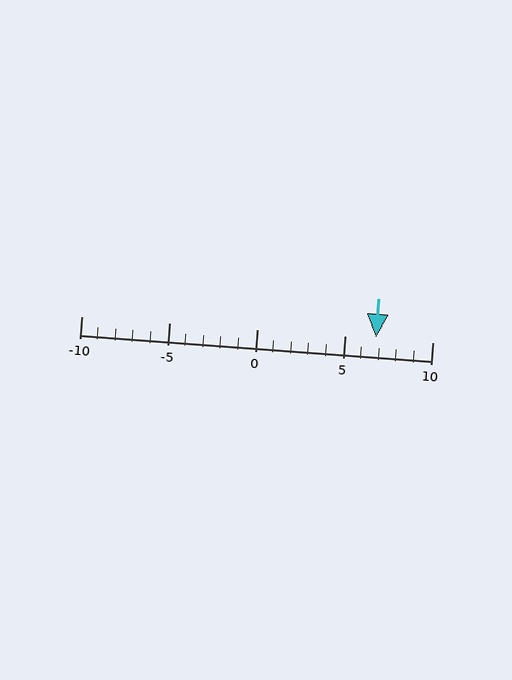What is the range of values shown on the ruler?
The ruler shows values from -10 to 10.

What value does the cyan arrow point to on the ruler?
The cyan arrow points to approximately 7.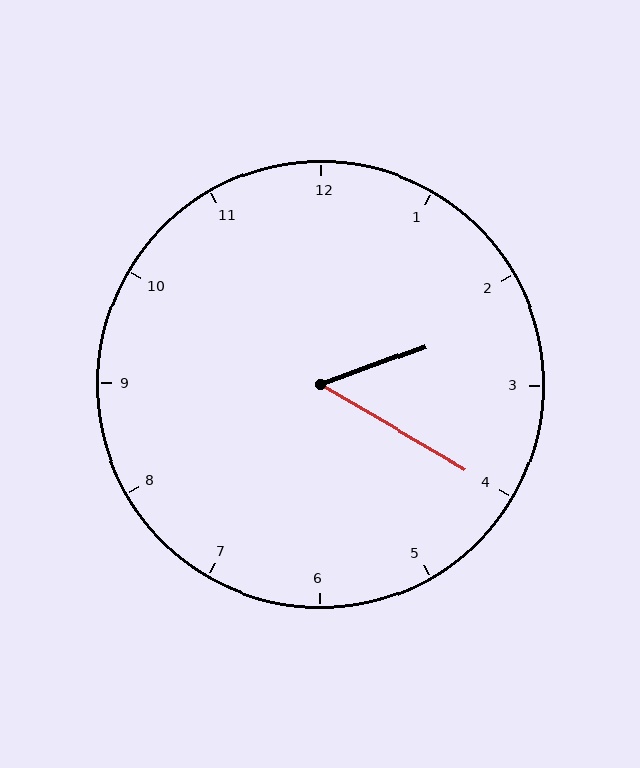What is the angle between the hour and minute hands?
Approximately 50 degrees.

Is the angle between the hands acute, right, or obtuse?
It is acute.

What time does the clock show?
2:20.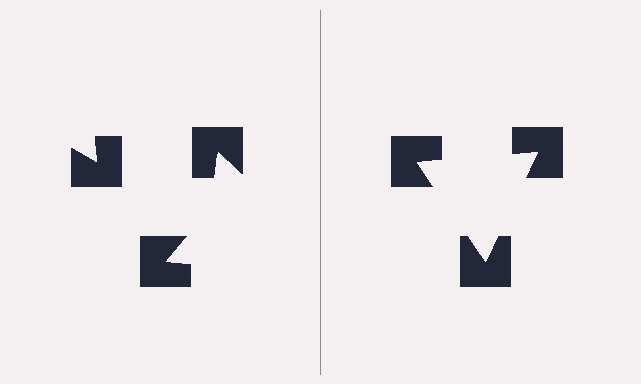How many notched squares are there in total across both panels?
6 — 3 on each side.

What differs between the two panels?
The notched squares are positioned identically on both sides; only the wedge orientations differ. On the right they align to a triangle; on the left they are misaligned.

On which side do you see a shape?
An illusory triangle appears on the right side. On the left side the wedge cuts are rotated, so no coherent shape forms.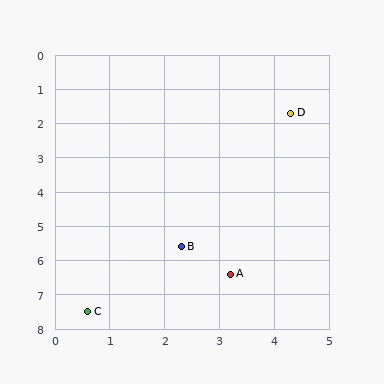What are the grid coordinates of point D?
Point D is at approximately (4.3, 1.7).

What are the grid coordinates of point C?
Point C is at approximately (0.6, 7.5).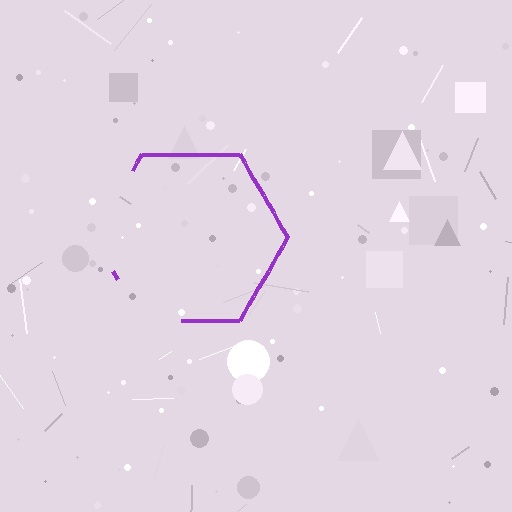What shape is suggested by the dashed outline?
The dashed outline suggests a hexagon.